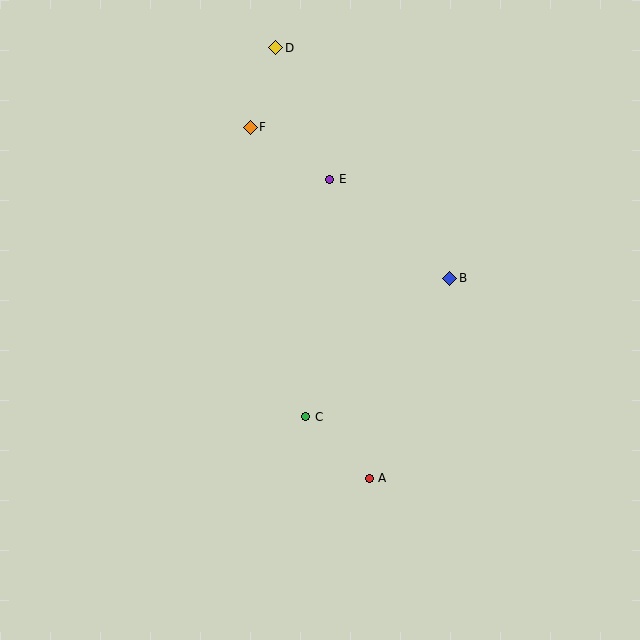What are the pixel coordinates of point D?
Point D is at (276, 48).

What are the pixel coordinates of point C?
Point C is at (306, 417).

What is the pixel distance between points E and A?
The distance between E and A is 301 pixels.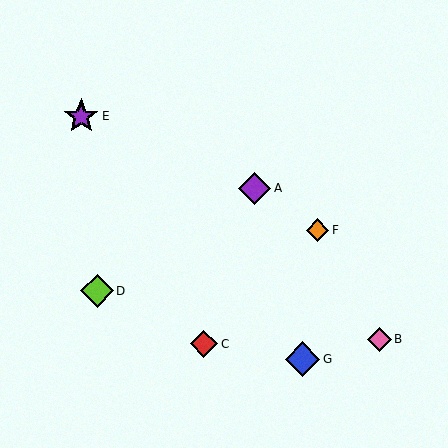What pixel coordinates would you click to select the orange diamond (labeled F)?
Click at (317, 230) to select the orange diamond F.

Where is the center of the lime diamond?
The center of the lime diamond is at (97, 291).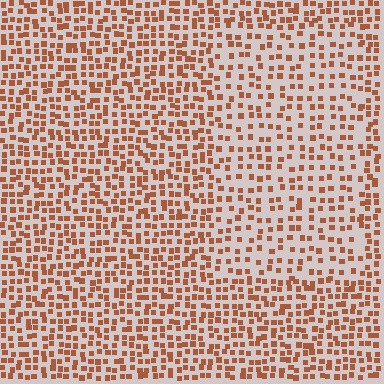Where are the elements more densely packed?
The elements are more densely packed outside the rectangle boundary.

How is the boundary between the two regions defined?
The boundary is defined by a change in element density (approximately 1.7x ratio). All elements are the same color, size, and shape.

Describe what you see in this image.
The image contains small brown elements arranged at two different densities. A rectangle-shaped region is visible where the elements are less densely packed than the surrounding area.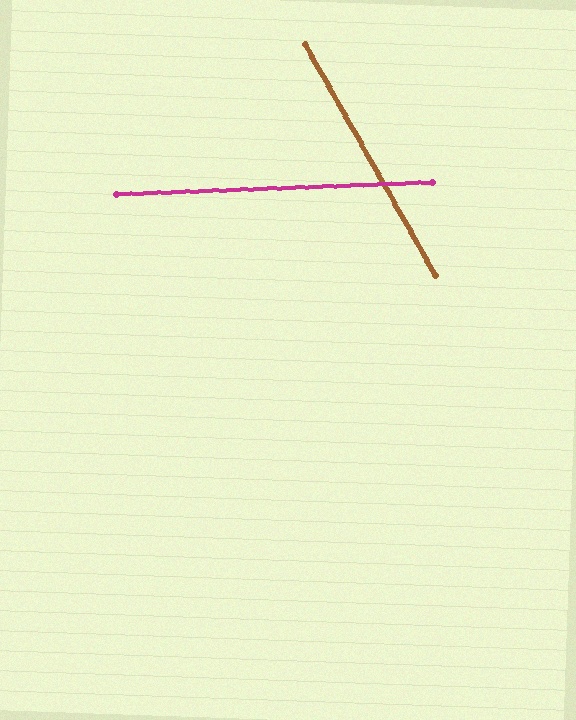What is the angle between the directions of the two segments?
Approximately 63 degrees.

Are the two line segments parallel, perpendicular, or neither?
Neither parallel nor perpendicular — they differ by about 63°.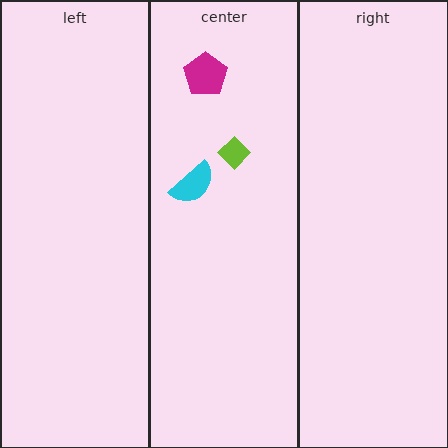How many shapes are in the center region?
3.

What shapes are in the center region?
The lime diamond, the cyan semicircle, the magenta pentagon.